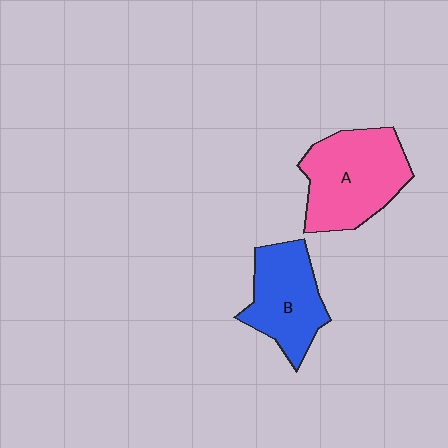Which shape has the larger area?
Shape A (pink).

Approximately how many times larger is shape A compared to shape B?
Approximately 1.3 times.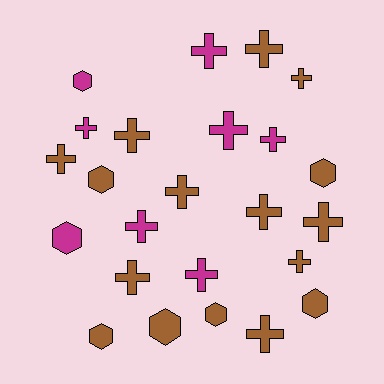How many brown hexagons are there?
There are 6 brown hexagons.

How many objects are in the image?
There are 24 objects.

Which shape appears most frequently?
Cross, with 16 objects.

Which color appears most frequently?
Brown, with 16 objects.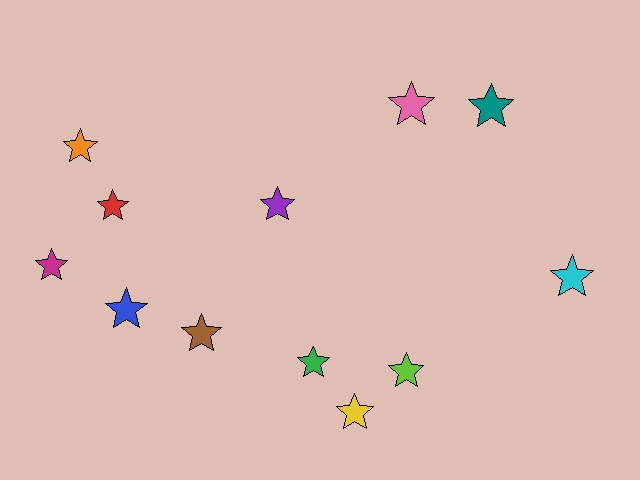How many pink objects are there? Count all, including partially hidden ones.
There is 1 pink object.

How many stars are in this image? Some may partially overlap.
There are 12 stars.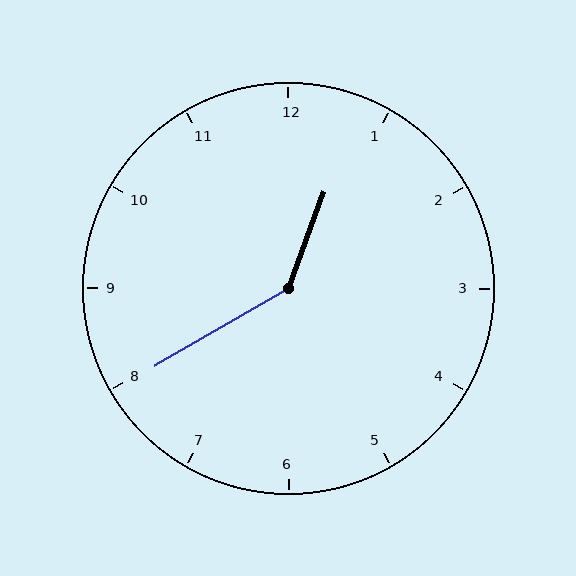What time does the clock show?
12:40.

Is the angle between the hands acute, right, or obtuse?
It is obtuse.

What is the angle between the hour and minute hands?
Approximately 140 degrees.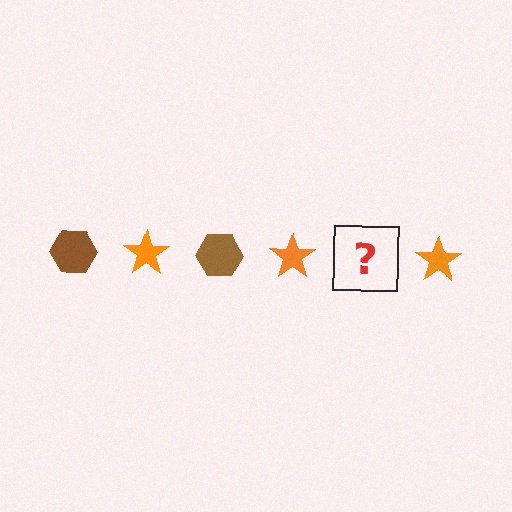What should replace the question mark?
The question mark should be replaced with a brown hexagon.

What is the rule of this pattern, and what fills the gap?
The rule is that the pattern alternates between brown hexagon and orange star. The gap should be filled with a brown hexagon.